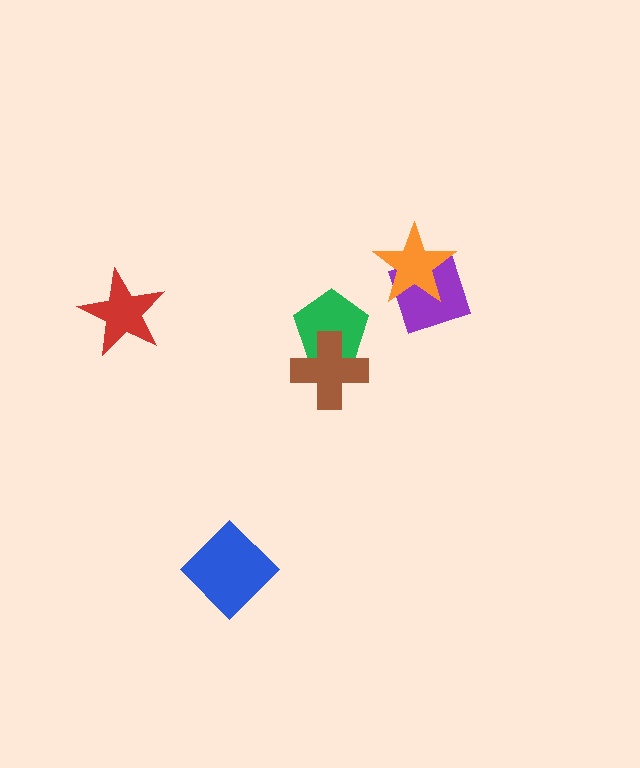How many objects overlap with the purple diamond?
1 object overlaps with the purple diamond.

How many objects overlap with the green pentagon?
1 object overlaps with the green pentagon.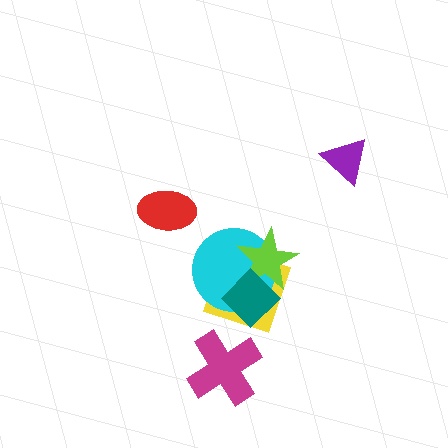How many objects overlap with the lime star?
3 objects overlap with the lime star.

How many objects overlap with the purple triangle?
0 objects overlap with the purple triangle.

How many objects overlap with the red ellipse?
0 objects overlap with the red ellipse.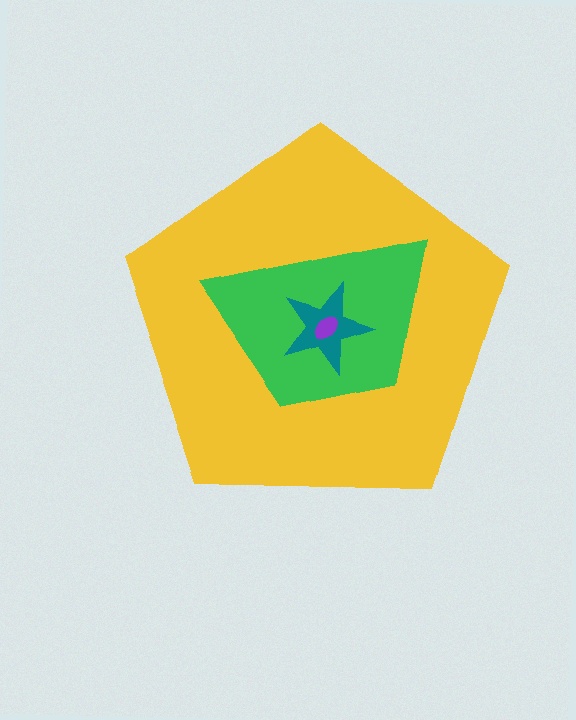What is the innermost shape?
The purple ellipse.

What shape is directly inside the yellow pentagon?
The green trapezoid.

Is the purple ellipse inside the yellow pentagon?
Yes.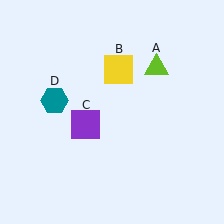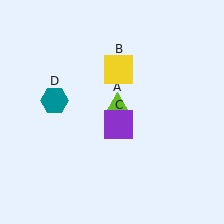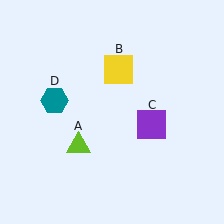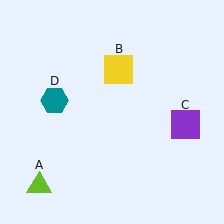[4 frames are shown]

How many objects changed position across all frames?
2 objects changed position: lime triangle (object A), purple square (object C).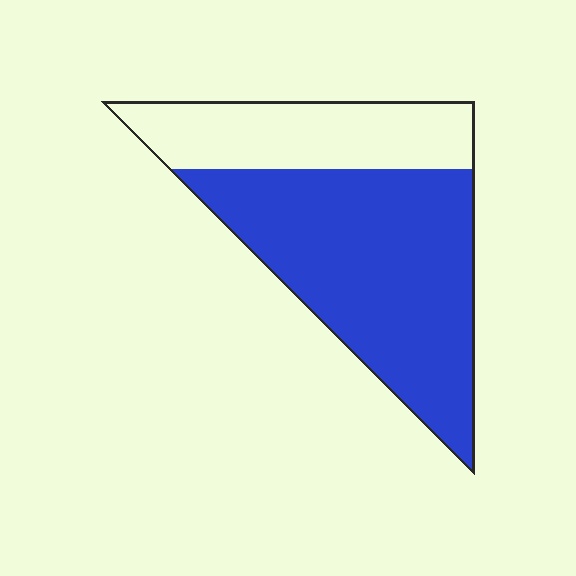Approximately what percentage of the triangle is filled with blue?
Approximately 65%.